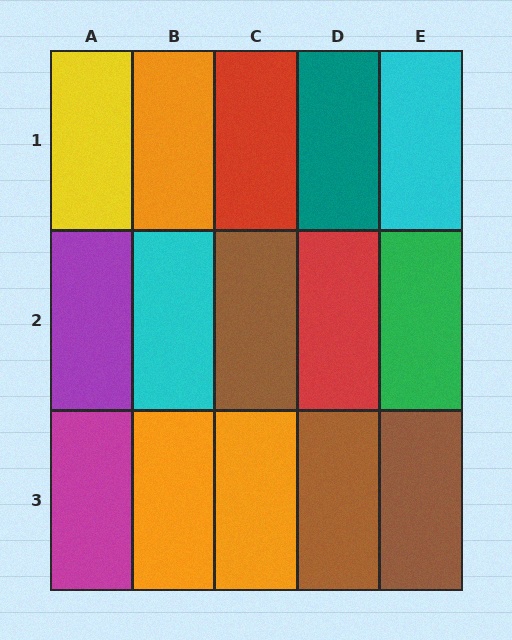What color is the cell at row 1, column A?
Yellow.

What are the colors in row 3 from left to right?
Magenta, orange, orange, brown, brown.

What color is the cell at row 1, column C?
Red.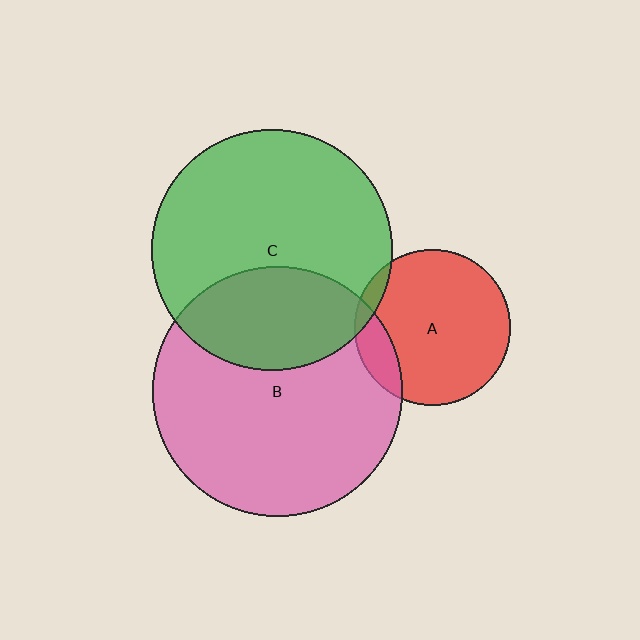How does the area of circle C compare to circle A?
Approximately 2.4 times.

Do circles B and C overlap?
Yes.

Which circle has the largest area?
Circle B (pink).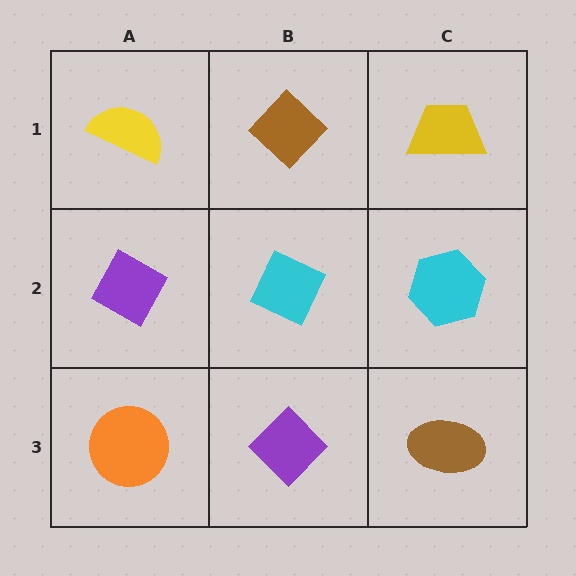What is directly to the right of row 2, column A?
A cyan diamond.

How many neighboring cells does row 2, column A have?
3.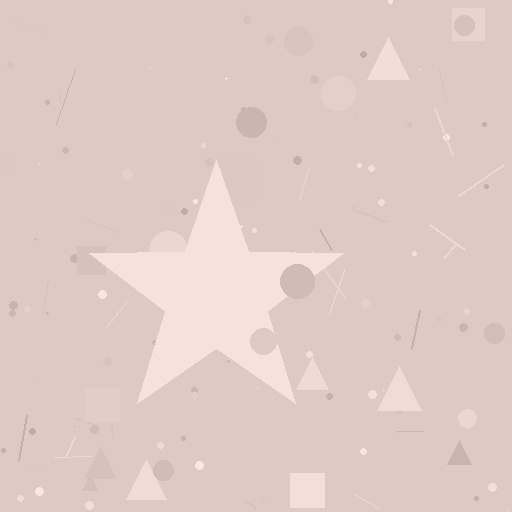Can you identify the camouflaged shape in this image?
The camouflaged shape is a star.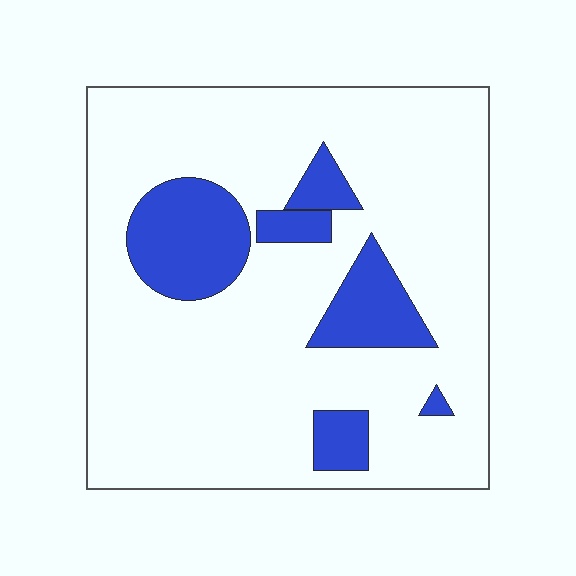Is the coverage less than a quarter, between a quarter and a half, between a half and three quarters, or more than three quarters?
Less than a quarter.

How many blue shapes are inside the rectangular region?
6.